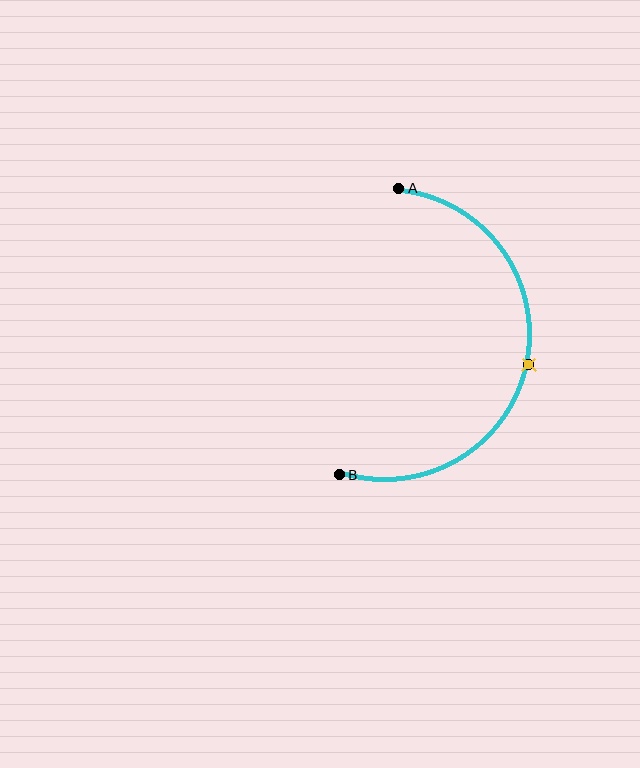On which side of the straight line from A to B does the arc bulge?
The arc bulges to the right of the straight line connecting A and B.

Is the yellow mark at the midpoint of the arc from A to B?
Yes. The yellow mark lies on the arc at equal arc-length from both A and B — it is the arc midpoint.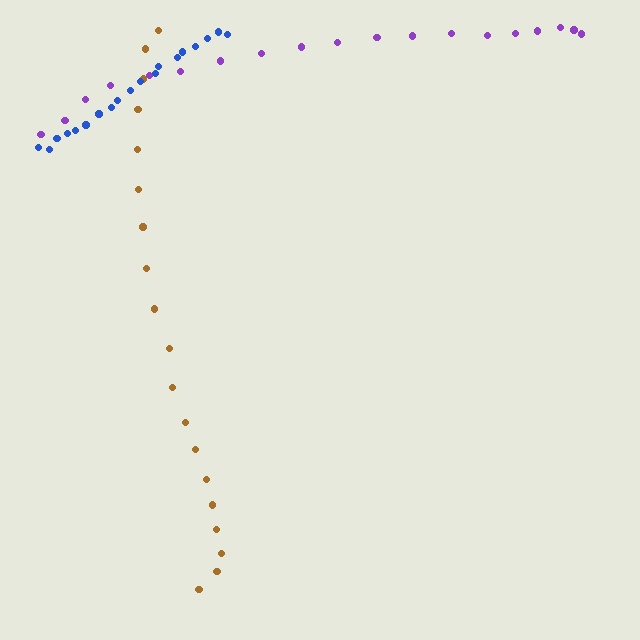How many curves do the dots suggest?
There are 3 distinct paths.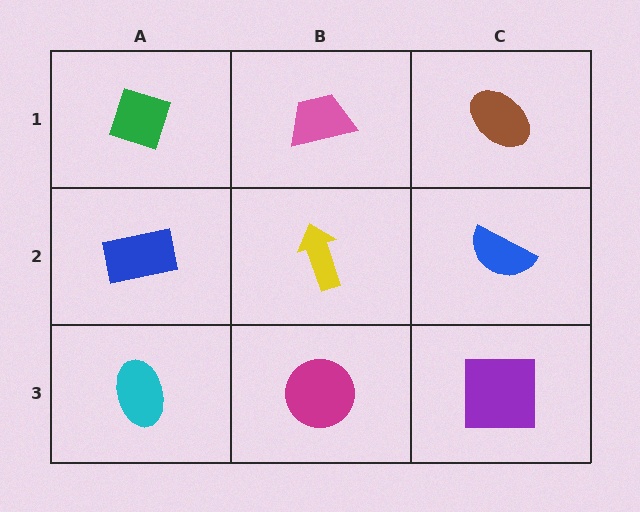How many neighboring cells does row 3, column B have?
3.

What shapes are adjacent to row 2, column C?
A brown ellipse (row 1, column C), a purple square (row 3, column C), a yellow arrow (row 2, column B).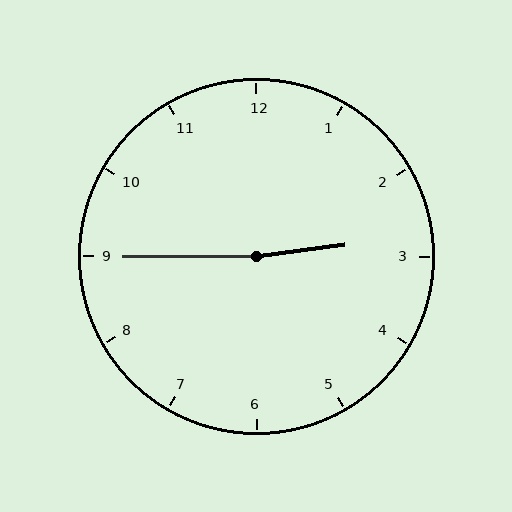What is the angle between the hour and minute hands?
Approximately 172 degrees.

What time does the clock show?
2:45.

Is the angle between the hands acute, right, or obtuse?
It is obtuse.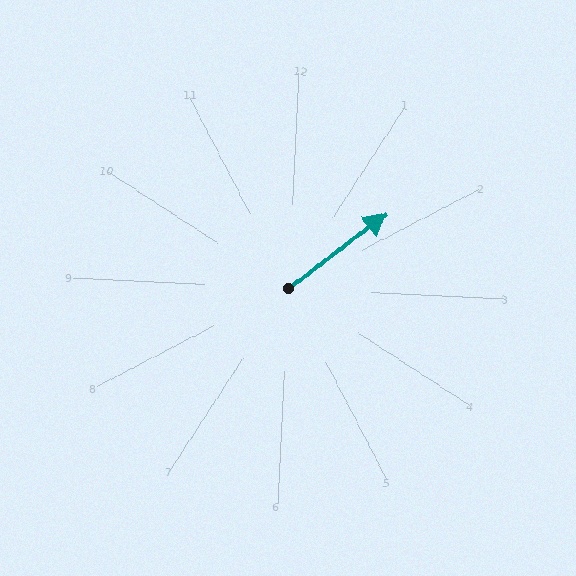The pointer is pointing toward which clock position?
Roughly 2 o'clock.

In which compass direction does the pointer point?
Northeast.